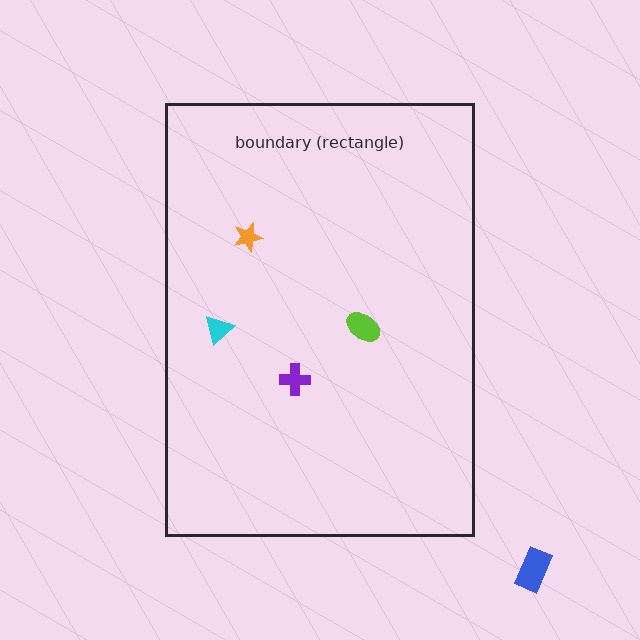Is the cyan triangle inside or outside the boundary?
Inside.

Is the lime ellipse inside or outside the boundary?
Inside.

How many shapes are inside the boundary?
4 inside, 1 outside.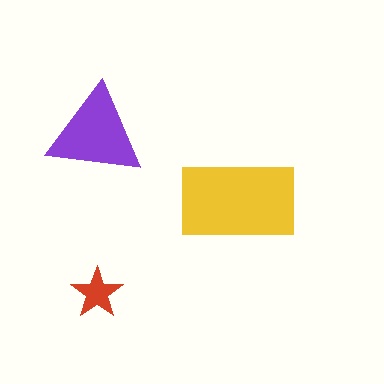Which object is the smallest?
The red star.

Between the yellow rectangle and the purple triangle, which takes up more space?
The yellow rectangle.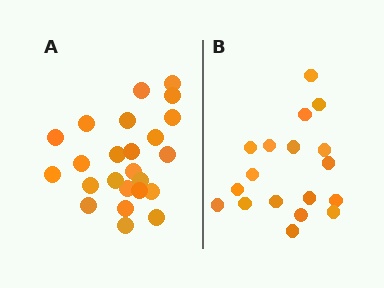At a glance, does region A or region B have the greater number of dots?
Region A (the left region) has more dots.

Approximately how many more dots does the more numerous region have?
Region A has about 6 more dots than region B.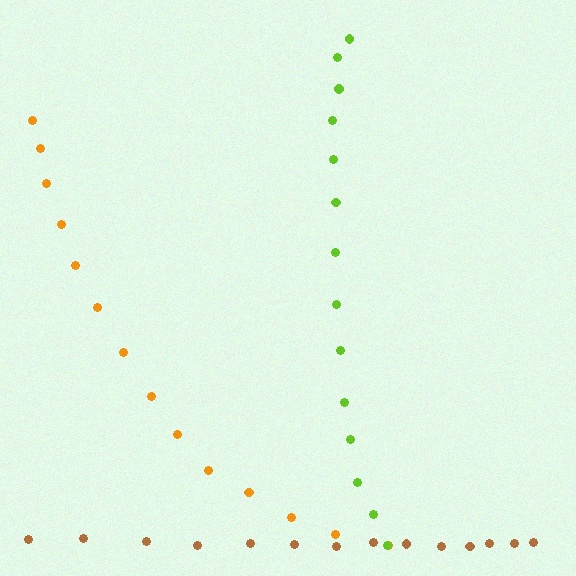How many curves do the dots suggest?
There are 3 distinct paths.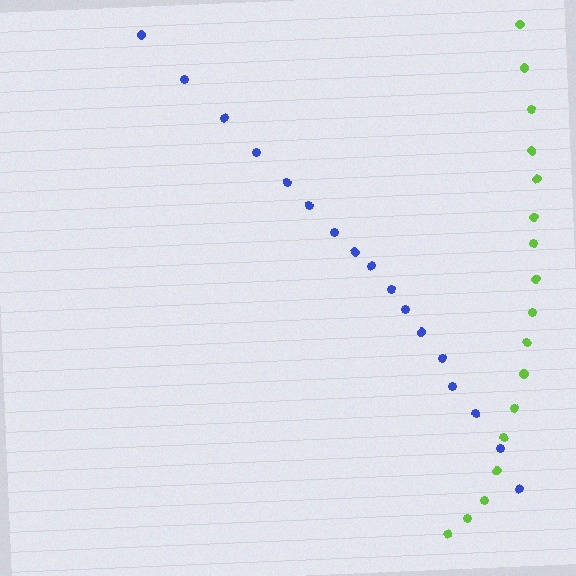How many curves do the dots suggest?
There are 2 distinct paths.